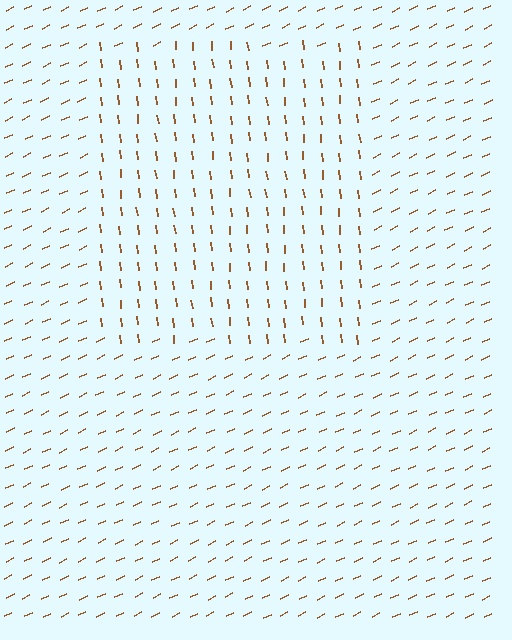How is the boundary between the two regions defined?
The boundary is defined purely by a change in line orientation (approximately 71 degrees difference). All lines are the same color and thickness.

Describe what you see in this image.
The image is filled with small brown line segments. A rectangle region in the image has lines oriented differently from the surrounding lines, creating a visible texture boundary.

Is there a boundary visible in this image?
Yes, there is a texture boundary formed by a change in line orientation.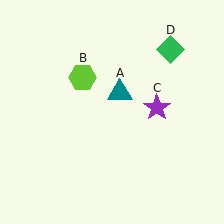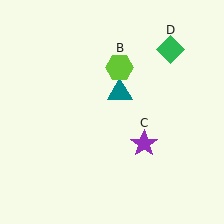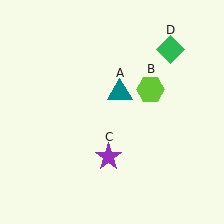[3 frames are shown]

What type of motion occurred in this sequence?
The lime hexagon (object B), purple star (object C) rotated clockwise around the center of the scene.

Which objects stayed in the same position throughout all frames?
Teal triangle (object A) and green diamond (object D) remained stationary.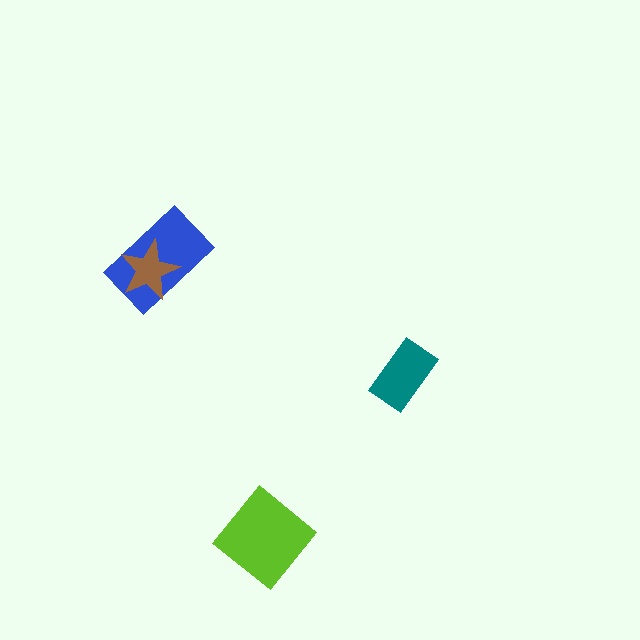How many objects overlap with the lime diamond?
0 objects overlap with the lime diamond.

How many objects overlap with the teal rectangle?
0 objects overlap with the teal rectangle.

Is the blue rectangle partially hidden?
Yes, it is partially covered by another shape.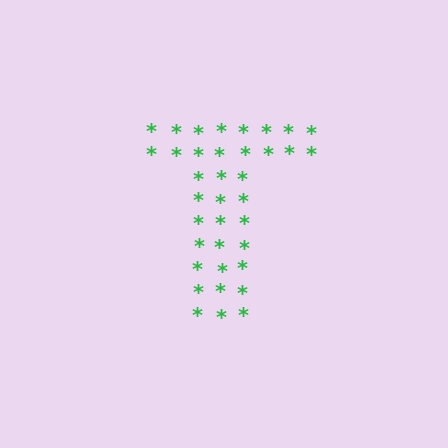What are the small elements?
The small elements are asterisks.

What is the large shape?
The large shape is the letter T.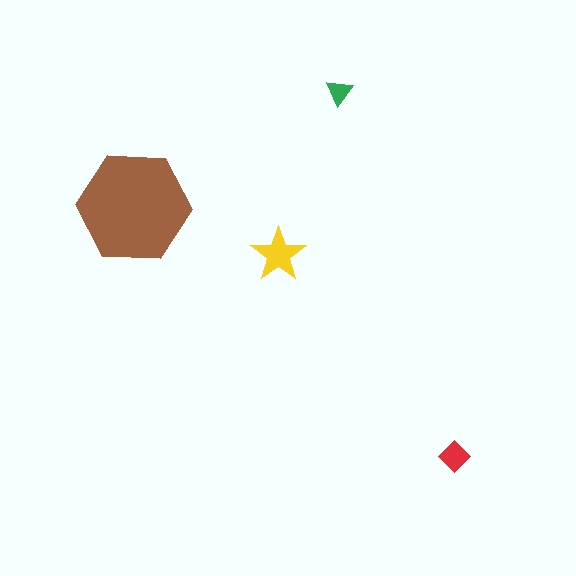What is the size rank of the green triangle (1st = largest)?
4th.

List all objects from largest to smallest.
The brown hexagon, the yellow star, the red diamond, the green triangle.